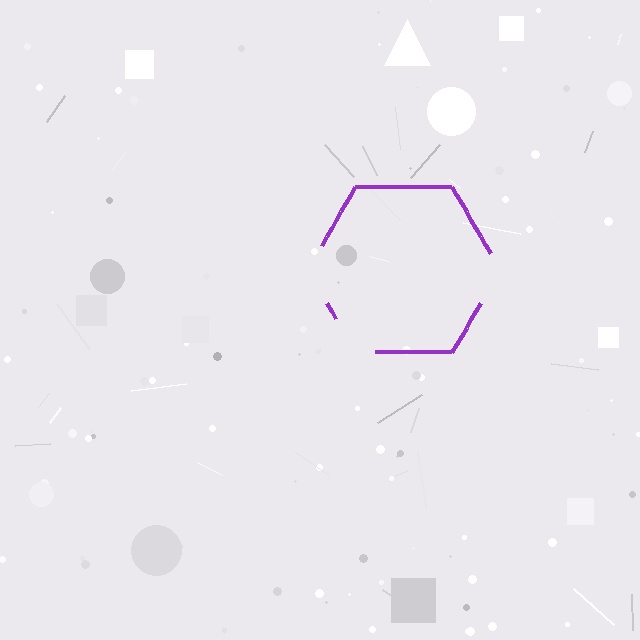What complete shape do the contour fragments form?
The contour fragments form a hexagon.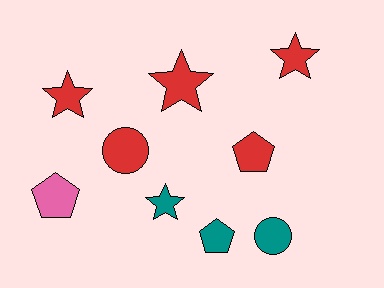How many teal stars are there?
There is 1 teal star.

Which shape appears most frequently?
Star, with 4 objects.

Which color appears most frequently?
Red, with 5 objects.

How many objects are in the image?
There are 9 objects.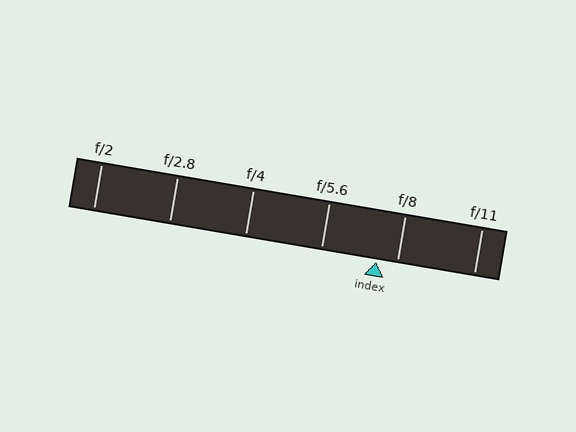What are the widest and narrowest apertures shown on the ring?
The widest aperture shown is f/2 and the narrowest is f/11.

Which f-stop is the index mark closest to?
The index mark is closest to f/8.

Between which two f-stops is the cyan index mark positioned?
The index mark is between f/5.6 and f/8.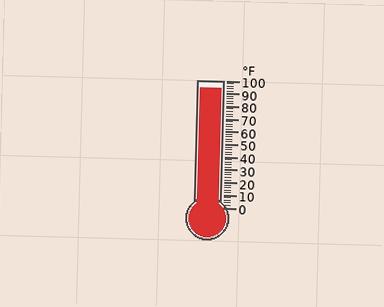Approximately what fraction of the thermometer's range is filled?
The thermometer is filled to approximately 95% of its range.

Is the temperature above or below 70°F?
The temperature is above 70°F.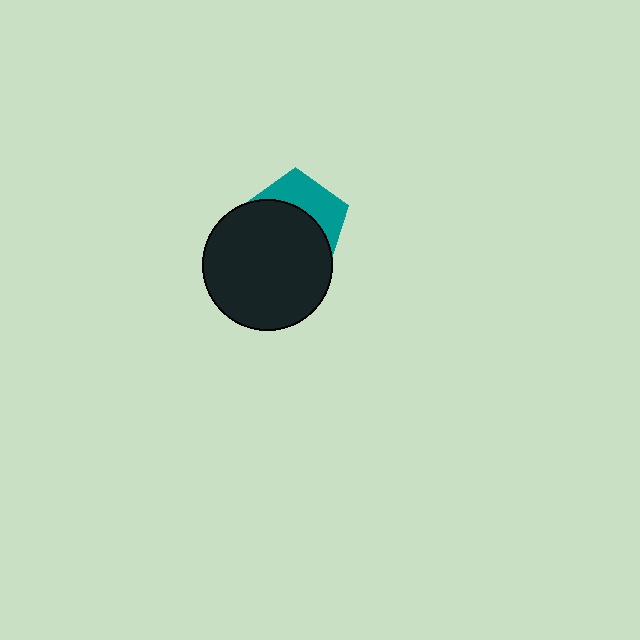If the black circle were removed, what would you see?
You would see the complete teal pentagon.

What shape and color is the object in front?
The object in front is a black circle.